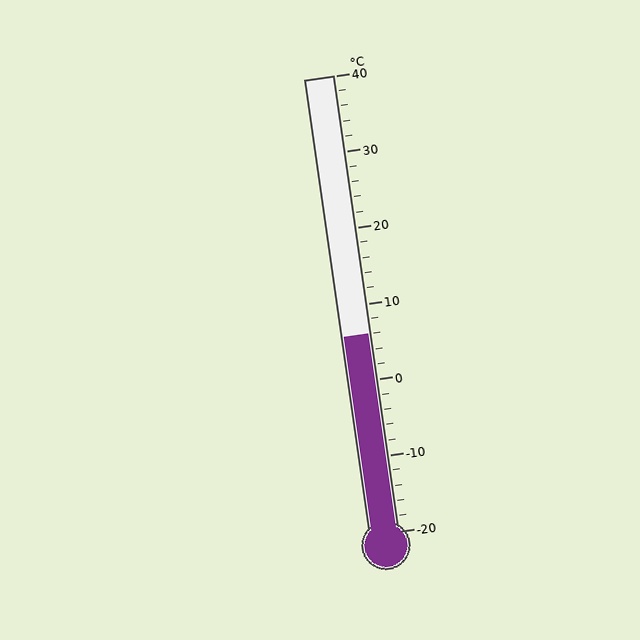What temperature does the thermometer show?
The thermometer shows approximately 6°C.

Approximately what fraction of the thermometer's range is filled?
The thermometer is filled to approximately 45% of its range.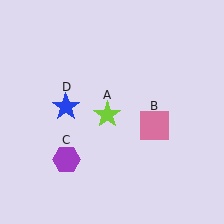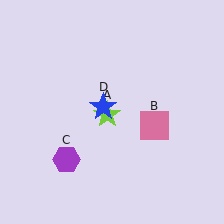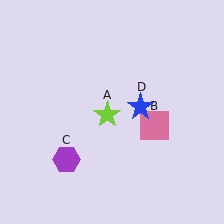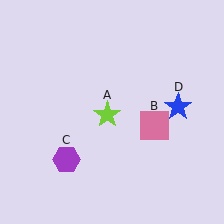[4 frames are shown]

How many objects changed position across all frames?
1 object changed position: blue star (object D).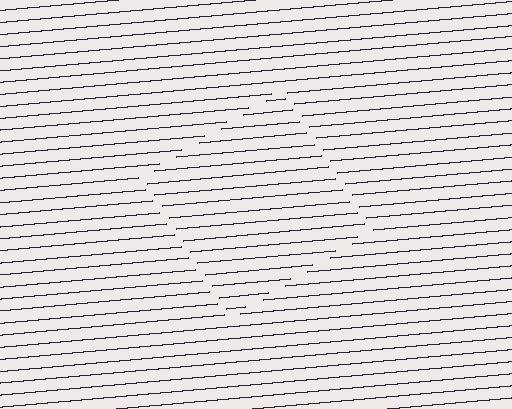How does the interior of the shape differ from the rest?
The interior of the shape contains the same grating, shifted by half a period — the contour is defined by the phase discontinuity where line-ends from the inner and outer gratings abut.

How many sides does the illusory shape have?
4 sides — the line-ends trace a square.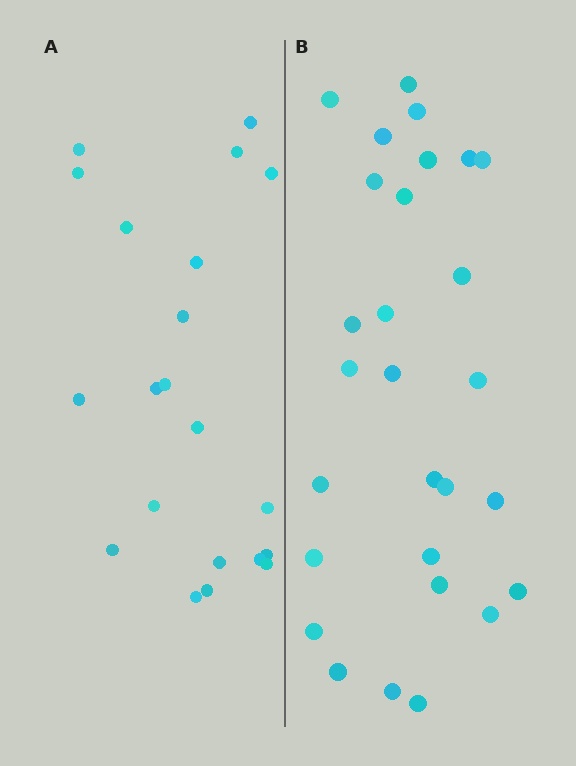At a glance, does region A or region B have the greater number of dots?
Region B (the right region) has more dots.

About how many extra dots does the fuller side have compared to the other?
Region B has roughly 8 or so more dots than region A.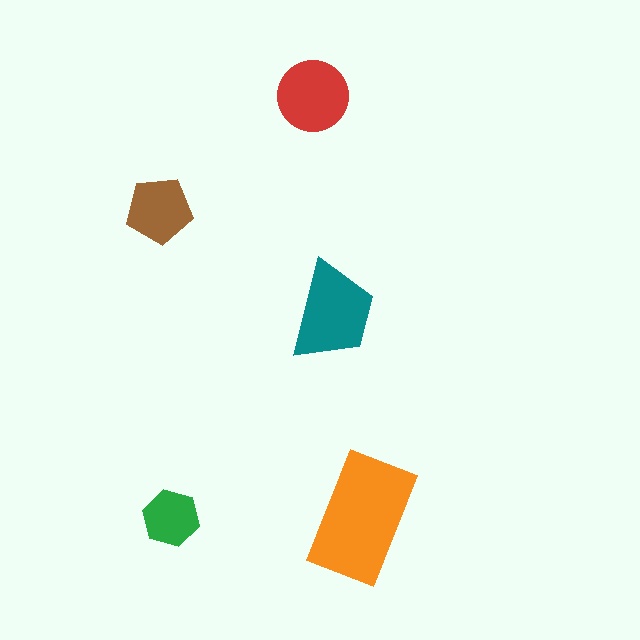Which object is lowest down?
The green hexagon is bottommost.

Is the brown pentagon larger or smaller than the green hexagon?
Larger.